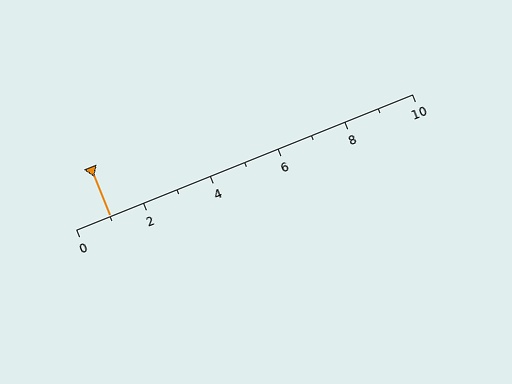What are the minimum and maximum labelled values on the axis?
The axis runs from 0 to 10.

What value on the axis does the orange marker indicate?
The marker indicates approximately 1.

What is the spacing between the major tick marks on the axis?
The major ticks are spaced 2 apart.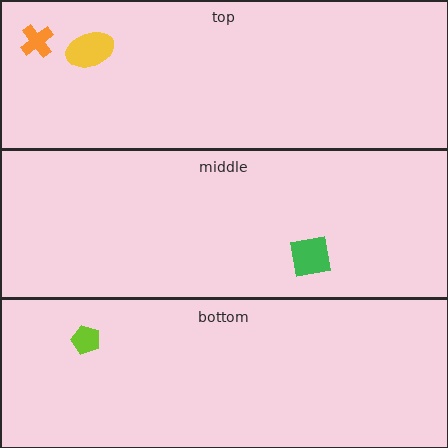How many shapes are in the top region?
2.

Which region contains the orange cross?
The top region.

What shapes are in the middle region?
The green square.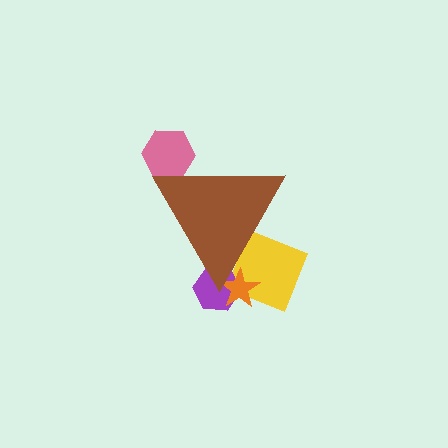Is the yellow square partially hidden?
Yes, the yellow square is partially hidden behind the brown triangle.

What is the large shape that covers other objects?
A brown triangle.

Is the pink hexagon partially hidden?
Yes, the pink hexagon is partially hidden behind the brown triangle.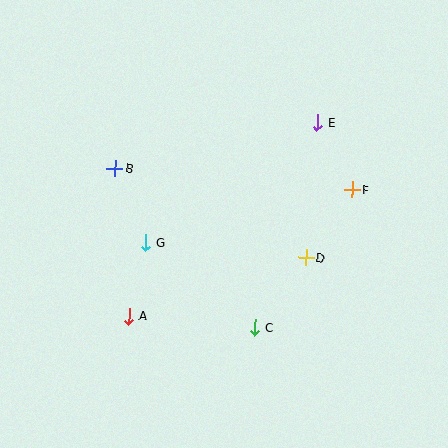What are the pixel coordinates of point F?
Point F is at (352, 190).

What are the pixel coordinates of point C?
Point C is at (255, 327).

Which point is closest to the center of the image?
Point G at (146, 243) is closest to the center.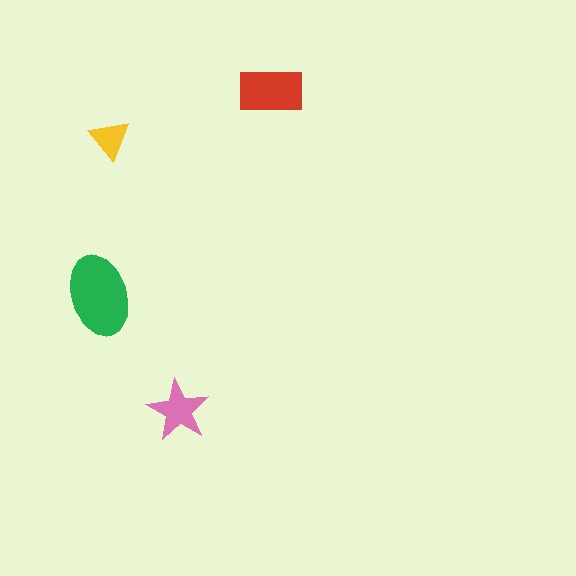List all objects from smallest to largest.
The yellow triangle, the pink star, the red rectangle, the green ellipse.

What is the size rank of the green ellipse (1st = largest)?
1st.